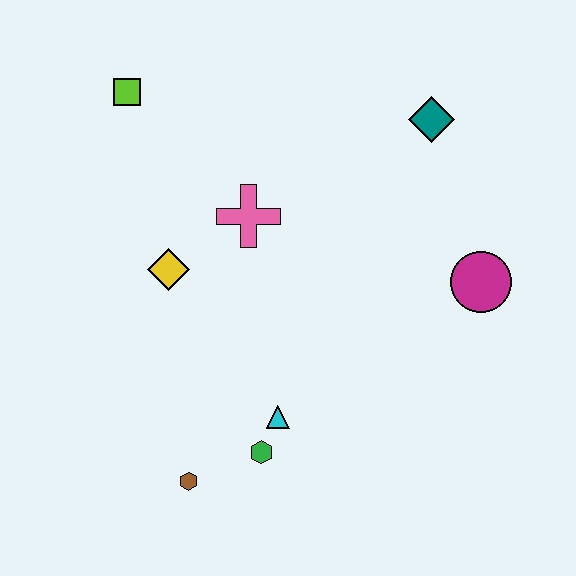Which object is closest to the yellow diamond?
The pink cross is closest to the yellow diamond.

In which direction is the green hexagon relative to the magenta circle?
The green hexagon is to the left of the magenta circle.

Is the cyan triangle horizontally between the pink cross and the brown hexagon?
No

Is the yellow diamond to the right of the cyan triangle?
No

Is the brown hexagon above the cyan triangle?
No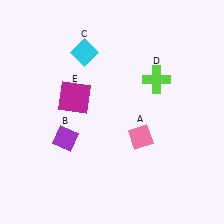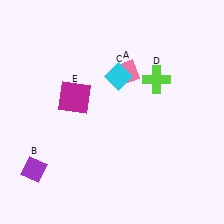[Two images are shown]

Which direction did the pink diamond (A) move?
The pink diamond (A) moved up.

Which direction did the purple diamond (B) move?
The purple diamond (B) moved left.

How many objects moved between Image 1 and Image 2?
3 objects moved between the two images.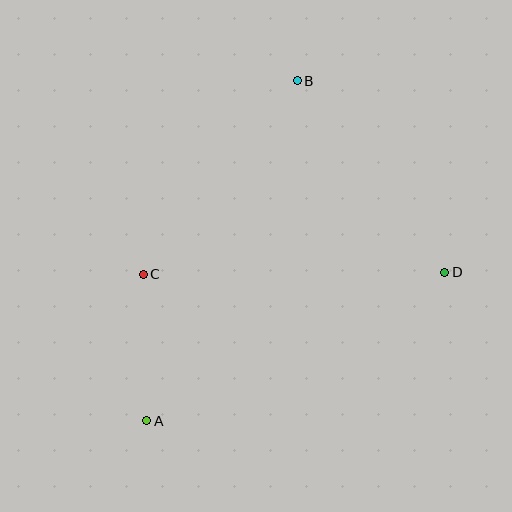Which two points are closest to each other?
Points A and C are closest to each other.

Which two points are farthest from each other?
Points A and B are farthest from each other.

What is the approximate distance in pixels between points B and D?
The distance between B and D is approximately 242 pixels.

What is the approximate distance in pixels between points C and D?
The distance between C and D is approximately 302 pixels.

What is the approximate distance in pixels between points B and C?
The distance between B and C is approximately 248 pixels.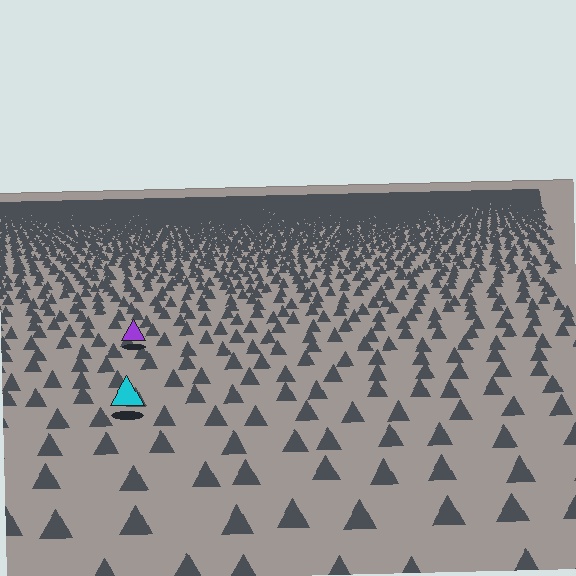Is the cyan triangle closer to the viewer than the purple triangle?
Yes. The cyan triangle is closer — you can tell from the texture gradient: the ground texture is coarser near it.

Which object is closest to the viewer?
The cyan triangle is closest. The texture marks near it are larger and more spread out.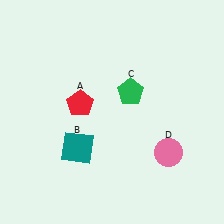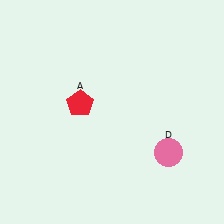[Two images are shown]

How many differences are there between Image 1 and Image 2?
There are 2 differences between the two images.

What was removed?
The green pentagon (C), the teal square (B) were removed in Image 2.